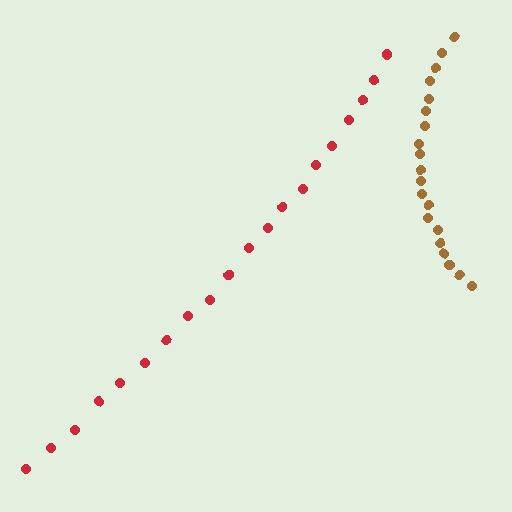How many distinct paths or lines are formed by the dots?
There are 2 distinct paths.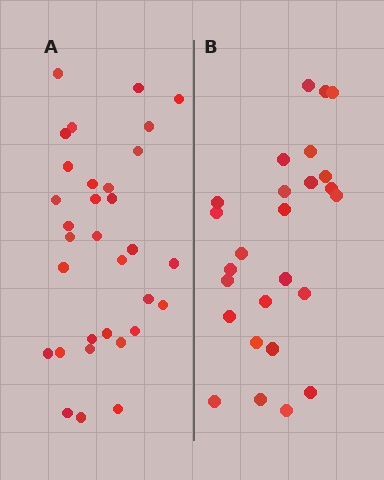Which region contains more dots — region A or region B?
Region A (the left region) has more dots.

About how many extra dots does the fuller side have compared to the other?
Region A has about 6 more dots than region B.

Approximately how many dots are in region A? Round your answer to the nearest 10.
About 30 dots. (The exact count is 32, which rounds to 30.)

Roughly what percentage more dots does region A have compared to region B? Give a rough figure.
About 25% more.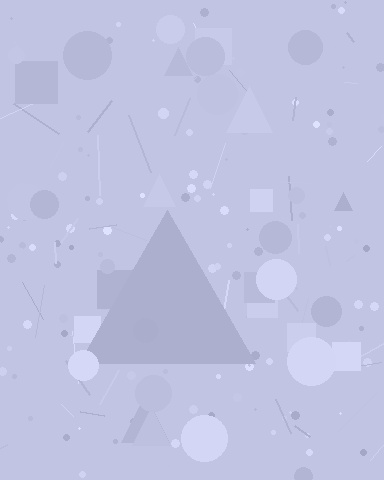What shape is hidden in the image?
A triangle is hidden in the image.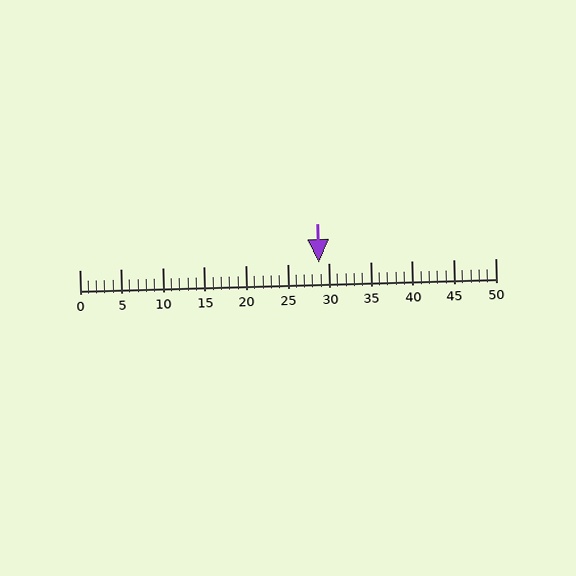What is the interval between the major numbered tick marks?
The major tick marks are spaced 5 units apart.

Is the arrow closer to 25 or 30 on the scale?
The arrow is closer to 30.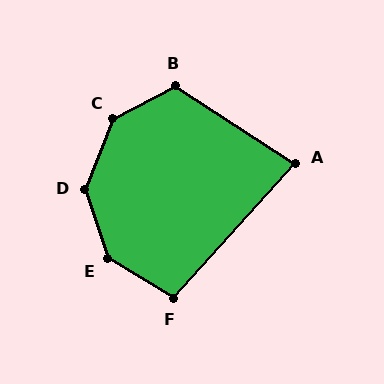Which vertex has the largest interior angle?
C, at approximately 140 degrees.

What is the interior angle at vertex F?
Approximately 101 degrees (obtuse).